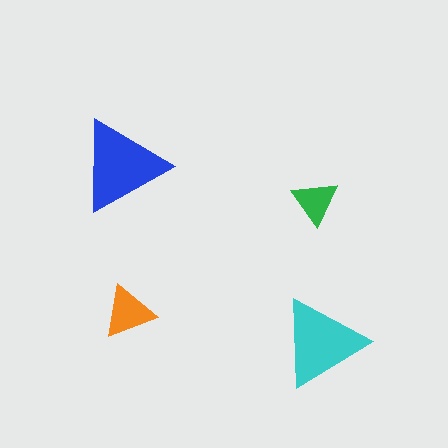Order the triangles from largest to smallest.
the blue one, the cyan one, the orange one, the green one.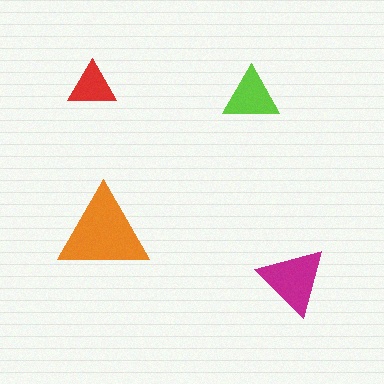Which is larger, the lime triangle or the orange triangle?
The orange one.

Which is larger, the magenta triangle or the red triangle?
The magenta one.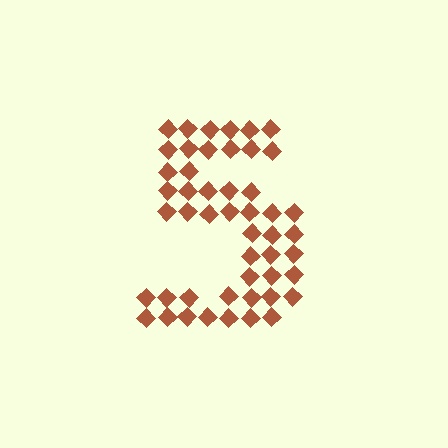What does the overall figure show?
The overall figure shows the digit 5.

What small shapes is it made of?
It is made of small diamonds.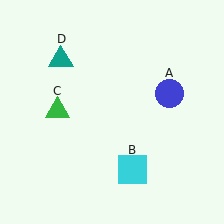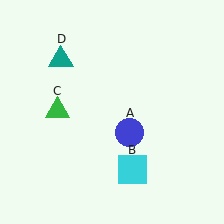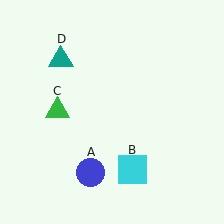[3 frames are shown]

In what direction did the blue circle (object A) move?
The blue circle (object A) moved down and to the left.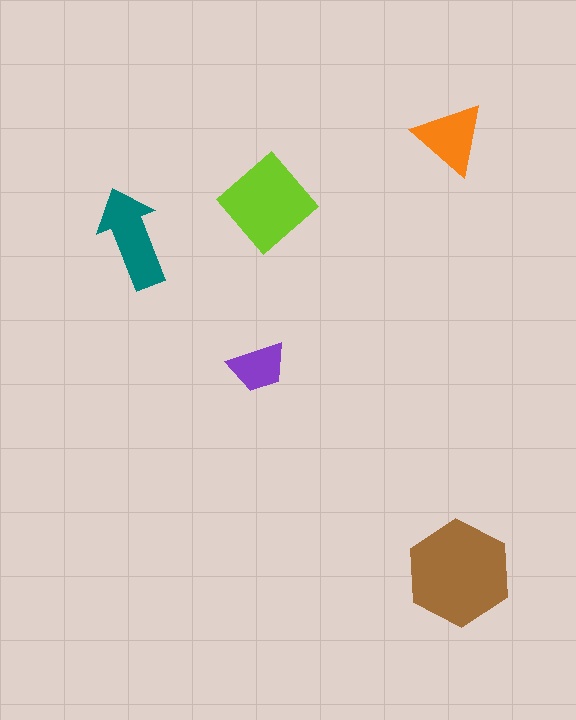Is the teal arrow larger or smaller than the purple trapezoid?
Larger.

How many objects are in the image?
There are 5 objects in the image.